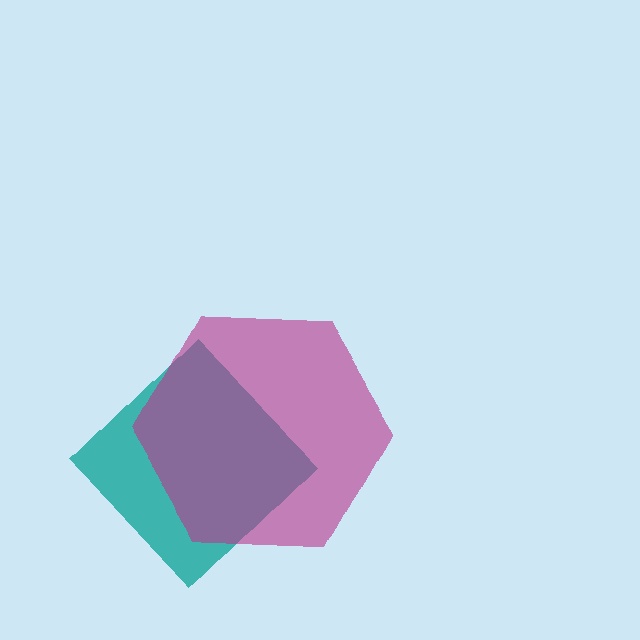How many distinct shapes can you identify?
There are 2 distinct shapes: a teal diamond, a magenta hexagon.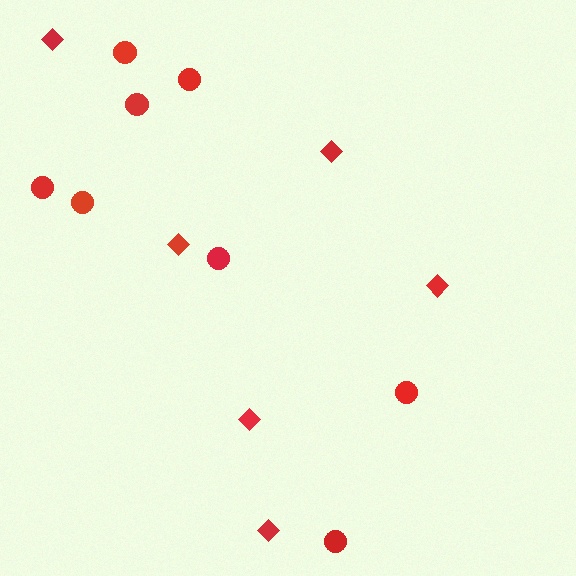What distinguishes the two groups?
There are 2 groups: one group of diamonds (6) and one group of circles (8).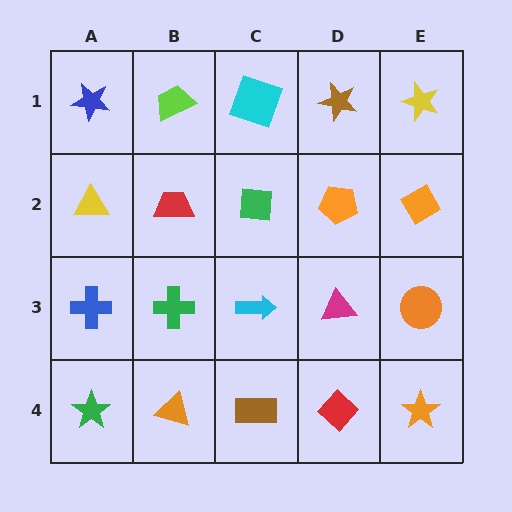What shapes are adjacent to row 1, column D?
An orange pentagon (row 2, column D), a cyan square (row 1, column C), a yellow star (row 1, column E).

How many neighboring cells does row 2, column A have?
3.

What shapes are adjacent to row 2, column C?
A cyan square (row 1, column C), a cyan arrow (row 3, column C), a red trapezoid (row 2, column B), an orange pentagon (row 2, column D).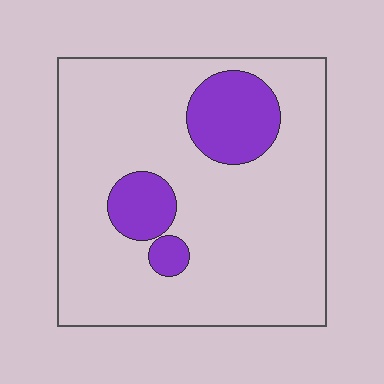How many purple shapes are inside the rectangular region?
3.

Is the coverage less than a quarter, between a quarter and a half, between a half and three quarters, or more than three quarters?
Less than a quarter.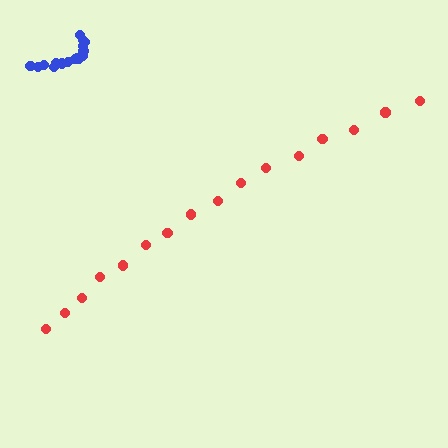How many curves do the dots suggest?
There are 2 distinct paths.